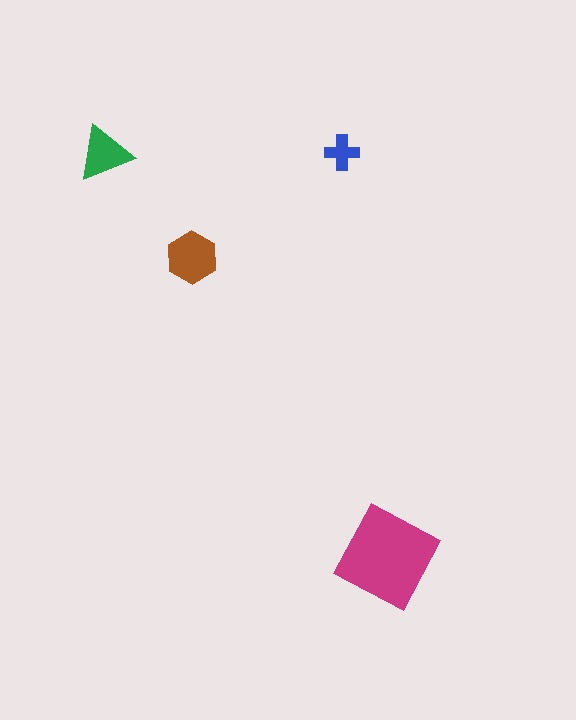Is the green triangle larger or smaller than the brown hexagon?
Smaller.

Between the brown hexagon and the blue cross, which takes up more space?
The brown hexagon.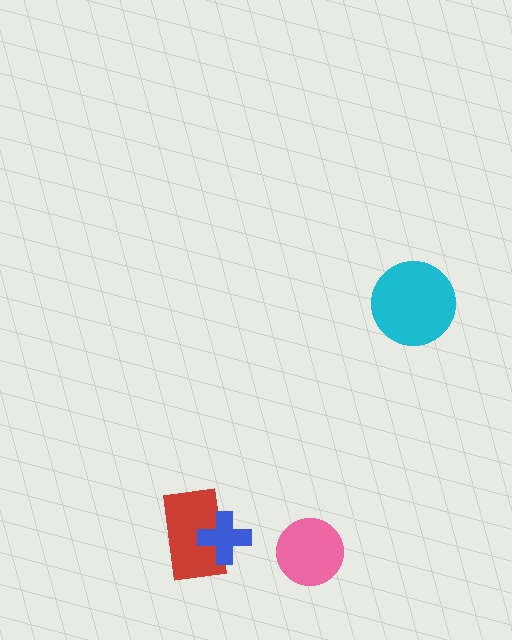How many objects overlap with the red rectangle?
1 object overlaps with the red rectangle.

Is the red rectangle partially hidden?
Yes, it is partially covered by another shape.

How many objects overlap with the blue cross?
1 object overlaps with the blue cross.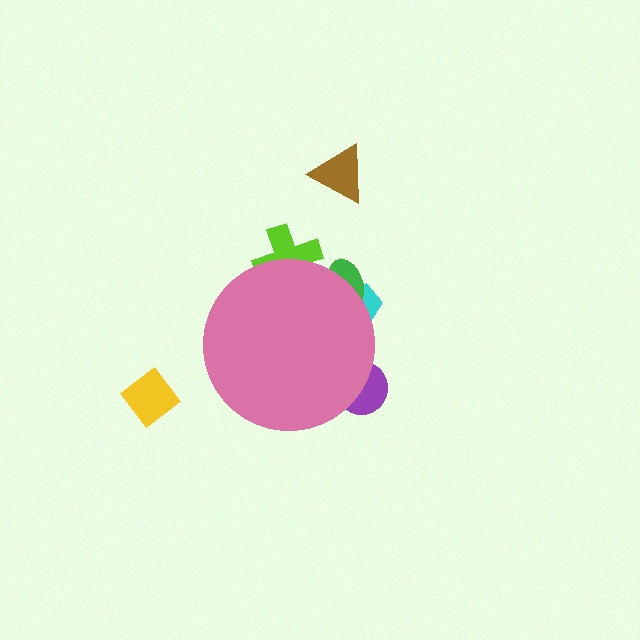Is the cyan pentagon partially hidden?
Yes, the cyan pentagon is partially hidden behind the pink circle.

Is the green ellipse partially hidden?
Yes, the green ellipse is partially hidden behind the pink circle.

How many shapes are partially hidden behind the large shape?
4 shapes are partially hidden.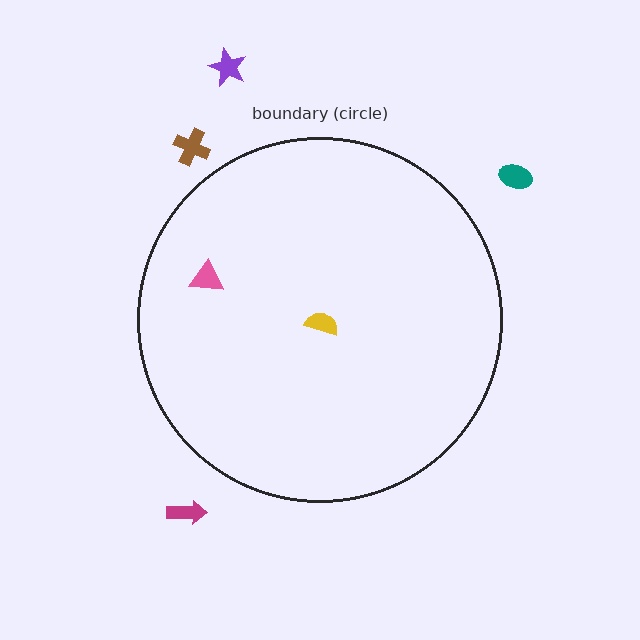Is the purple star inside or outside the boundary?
Outside.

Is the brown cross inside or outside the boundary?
Outside.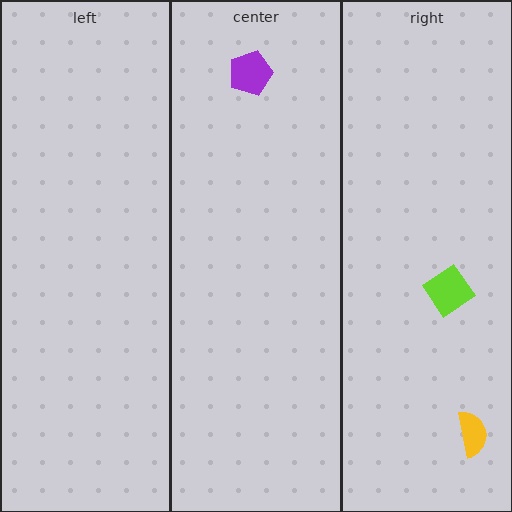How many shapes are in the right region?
2.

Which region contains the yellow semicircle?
The right region.